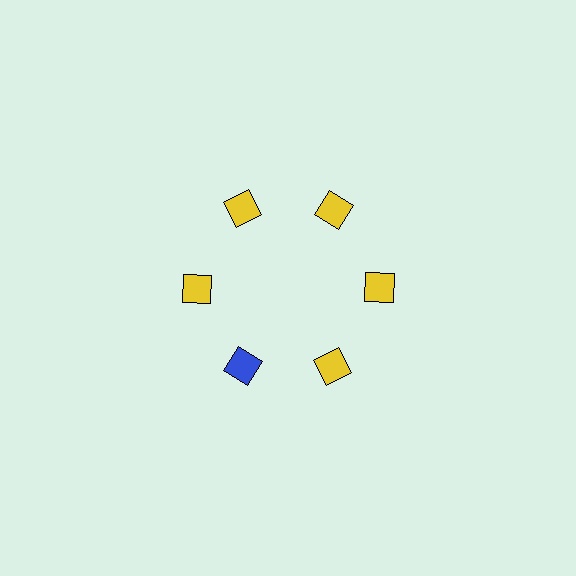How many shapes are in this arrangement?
There are 6 shapes arranged in a ring pattern.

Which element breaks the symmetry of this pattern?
The blue diamond at roughly the 7 o'clock position breaks the symmetry. All other shapes are yellow diamonds.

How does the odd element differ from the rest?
It has a different color: blue instead of yellow.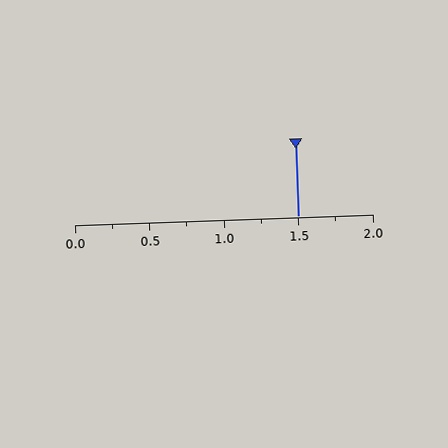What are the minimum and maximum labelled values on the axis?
The axis runs from 0.0 to 2.0.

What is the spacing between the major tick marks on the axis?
The major ticks are spaced 0.5 apart.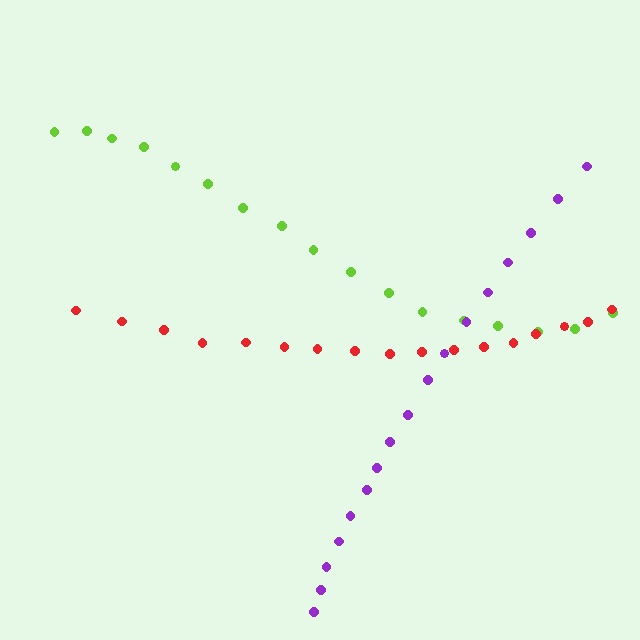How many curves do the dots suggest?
There are 3 distinct paths.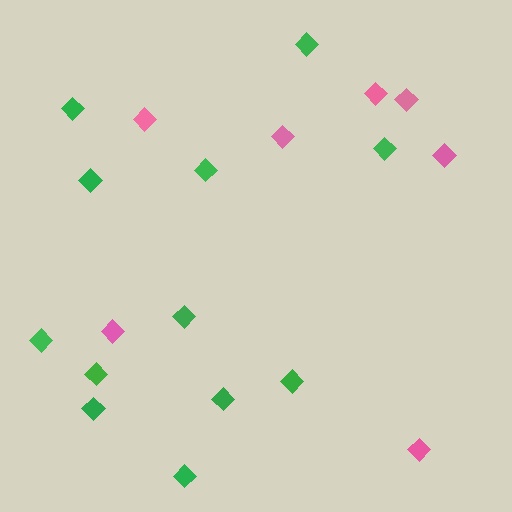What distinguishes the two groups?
There are 2 groups: one group of pink diamonds (7) and one group of green diamonds (12).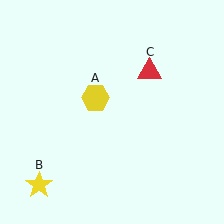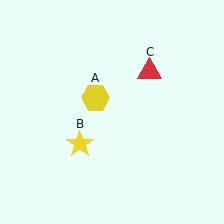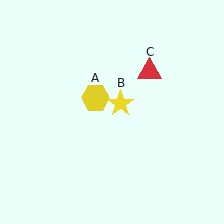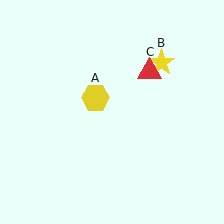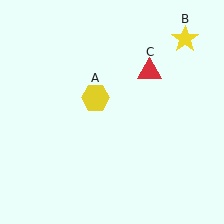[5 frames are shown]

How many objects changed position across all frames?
1 object changed position: yellow star (object B).